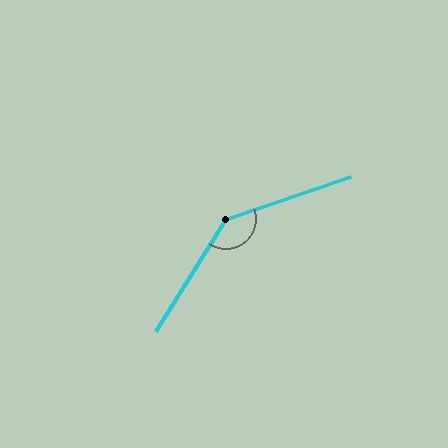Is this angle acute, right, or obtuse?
It is obtuse.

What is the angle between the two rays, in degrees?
Approximately 141 degrees.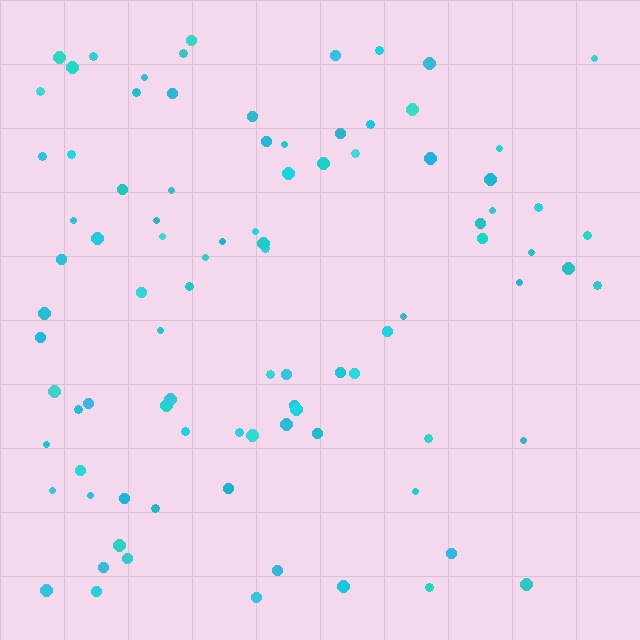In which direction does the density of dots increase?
From right to left, with the left side densest.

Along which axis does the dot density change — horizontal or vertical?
Horizontal.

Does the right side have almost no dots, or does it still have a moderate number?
Still a moderate number, just noticeably fewer than the left.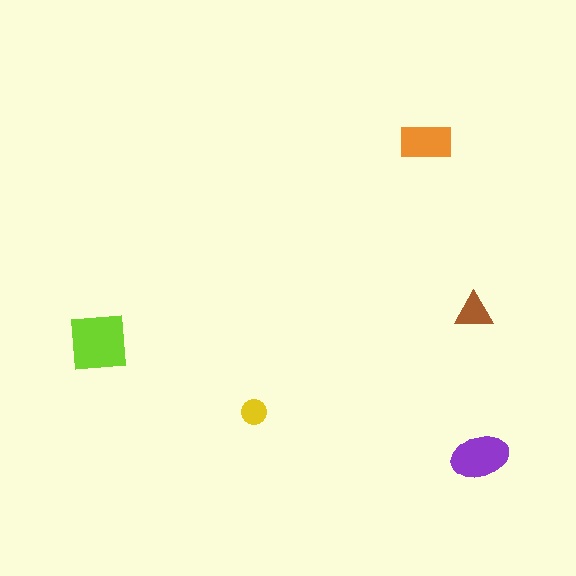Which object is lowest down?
The purple ellipse is bottommost.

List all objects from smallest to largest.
The yellow circle, the brown triangle, the orange rectangle, the purple ellipse, the lime square.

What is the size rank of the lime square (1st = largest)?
1st.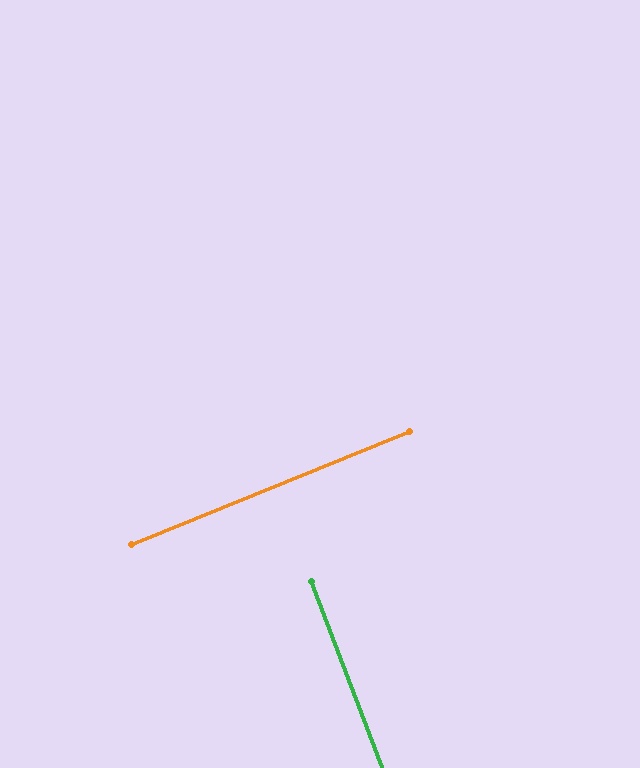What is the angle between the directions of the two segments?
Approximately 89 degrees.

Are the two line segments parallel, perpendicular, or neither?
Perpendicular — they meet at approximately 89°.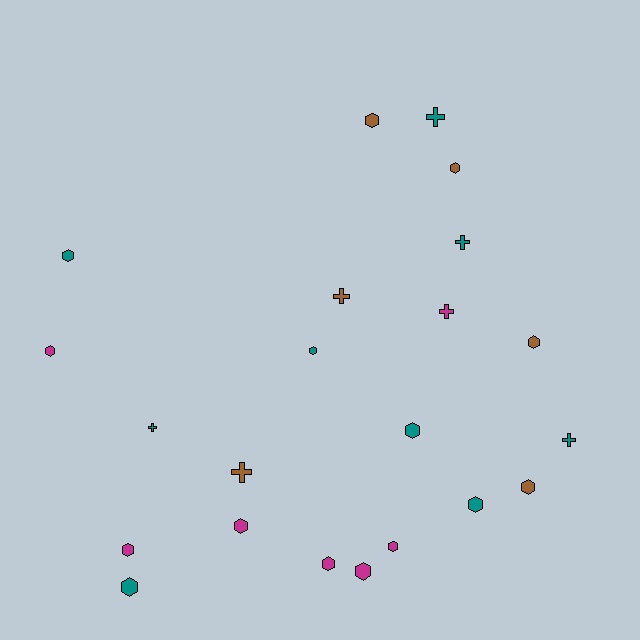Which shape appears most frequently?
Hexagon, with 15 objects.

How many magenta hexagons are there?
There are 6 magenta hexagons.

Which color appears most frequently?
Teal, with 9 objects.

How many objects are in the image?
There are 22 objects.